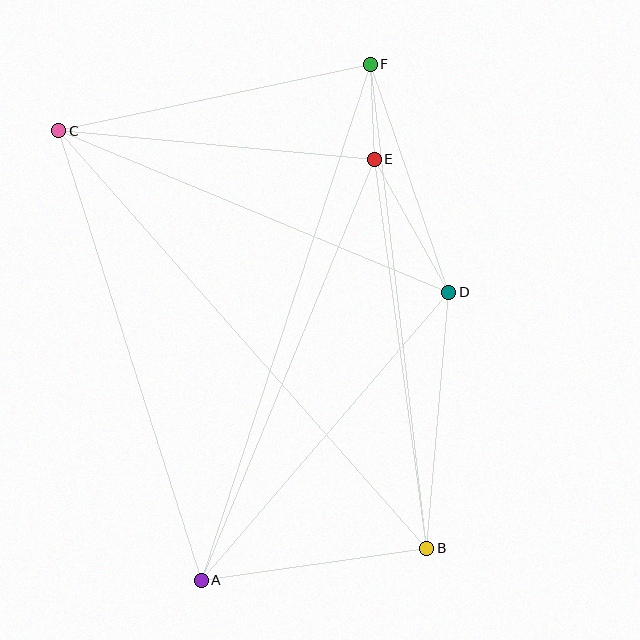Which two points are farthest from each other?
Points B and C are farthest from each other.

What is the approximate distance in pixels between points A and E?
The distance between A and E is approximately 455 pixels.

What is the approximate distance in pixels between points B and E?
The distance between B and E is approximately 392 pixels.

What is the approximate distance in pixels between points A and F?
The distance between A and F is approximately 543 pixels.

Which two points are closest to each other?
Points E and F are closest to each other.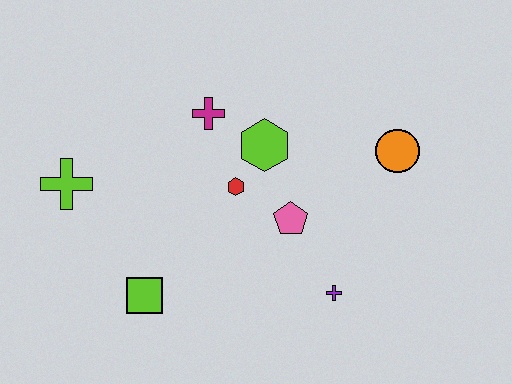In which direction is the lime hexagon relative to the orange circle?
The lime hexagon is to the left of the orange circle.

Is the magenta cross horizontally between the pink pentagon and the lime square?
Yes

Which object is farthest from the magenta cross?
The purple cross is farthest from the magenta cross.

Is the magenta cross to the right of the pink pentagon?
No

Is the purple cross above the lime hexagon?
No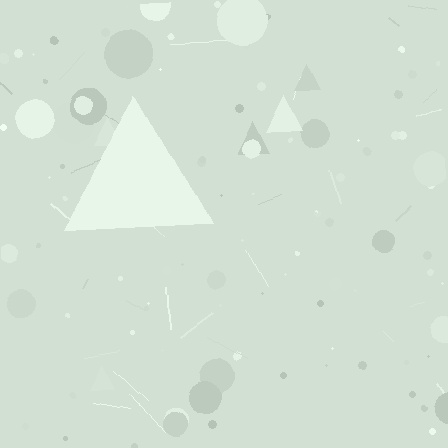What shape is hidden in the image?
A triangle is hidden in the image.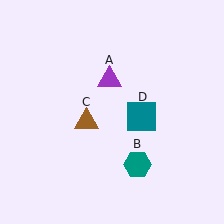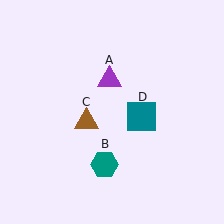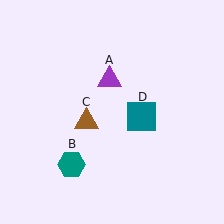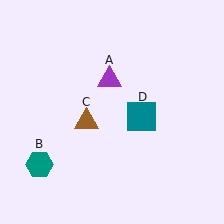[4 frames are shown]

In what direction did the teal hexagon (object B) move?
The teal hexagon (object B) moved left.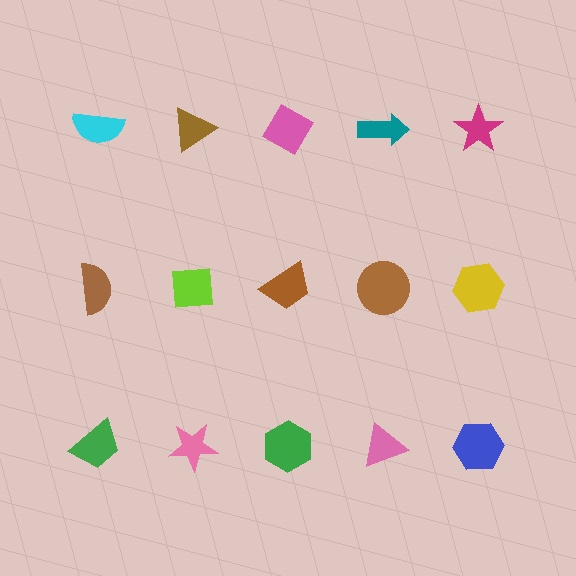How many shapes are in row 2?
5 shapes.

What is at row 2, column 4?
A brown circle.